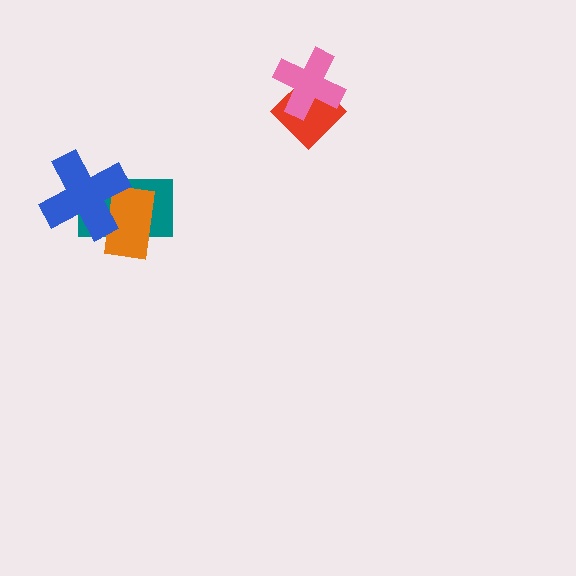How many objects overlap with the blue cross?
2 objects overlap with the blue cross.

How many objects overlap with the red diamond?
1 object overlaps with the red diamond.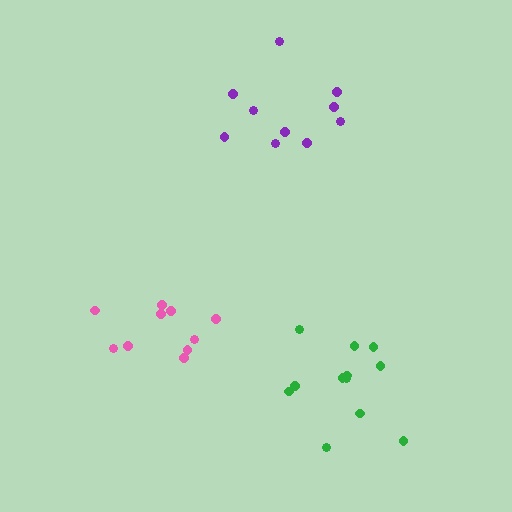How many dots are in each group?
Group 1: 10 dots, Group 2: 10 dots, Group 3: 12 dots (32 total).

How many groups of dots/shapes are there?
There are 3 groups.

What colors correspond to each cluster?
The clusters are colored: pink, purple, green.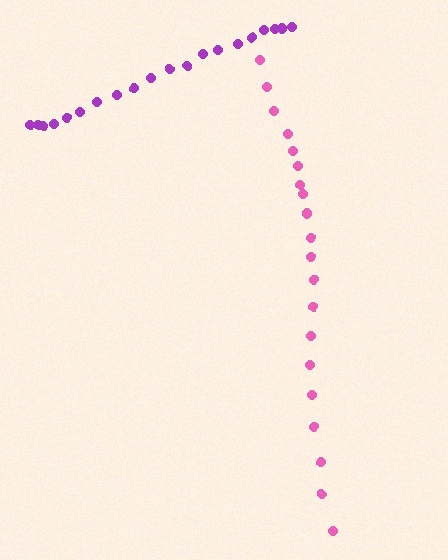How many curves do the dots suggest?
There are 2 distinct paths.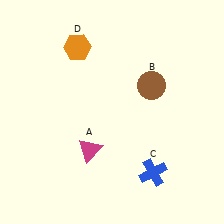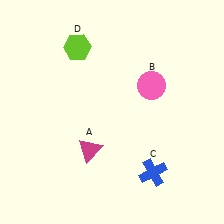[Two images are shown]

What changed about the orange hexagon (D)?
In Image 1, D is orange. In Image 2, it changed to lime.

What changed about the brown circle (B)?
In Image 1, B is brown. In Image 2, it changed to pink.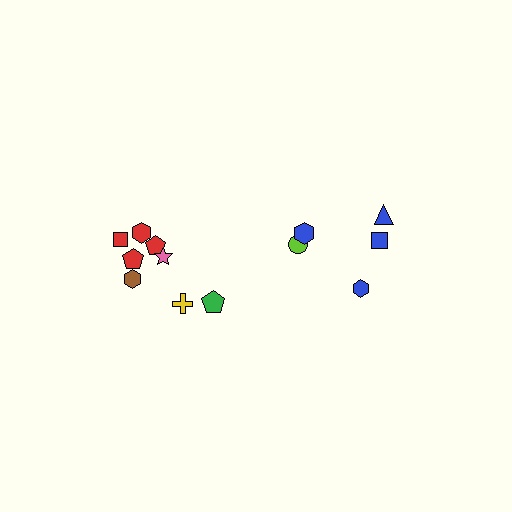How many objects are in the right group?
There are 5 objects.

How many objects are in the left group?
There are 8 objects.